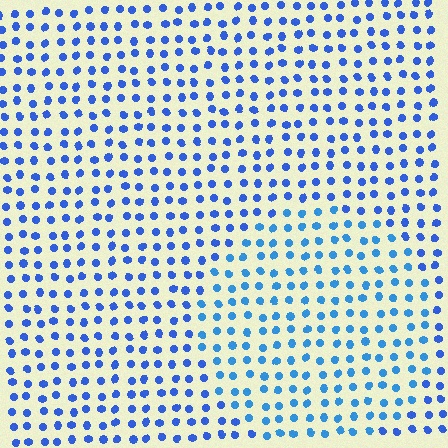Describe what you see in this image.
The image is filled with small blue elements in a uniform arrangement. A circle-shaped region is visible where the elements are tinted to a slightly different hue, forming a subtle color boundary.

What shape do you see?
I see a circle.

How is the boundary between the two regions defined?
The boundary is defined purely by a slight shift in hue (about 18 degrees). Spacing, size, and orientation are identical on both sides.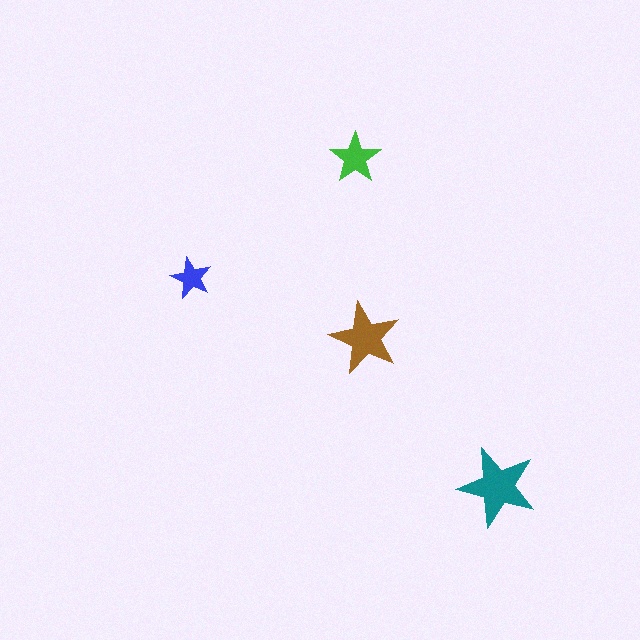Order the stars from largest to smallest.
the teal one, the brown one, the green one, the blue one.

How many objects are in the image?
There are 4 objects in the image.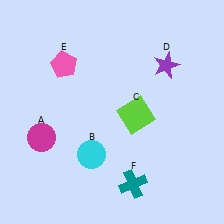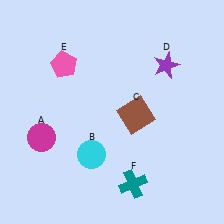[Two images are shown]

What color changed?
The square (C) changed from lime in Image 1 to brown in Image 2.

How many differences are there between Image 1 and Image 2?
There is 1 difference between the two images.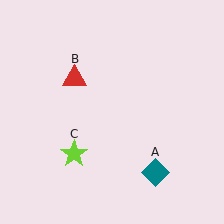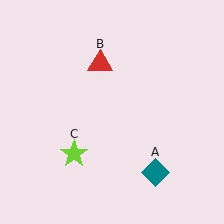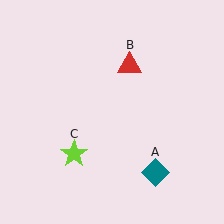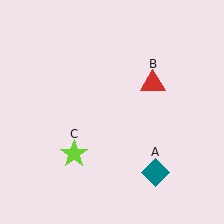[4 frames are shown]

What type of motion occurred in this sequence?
The red triangle (object B) rotated clockwise around the center of the scene.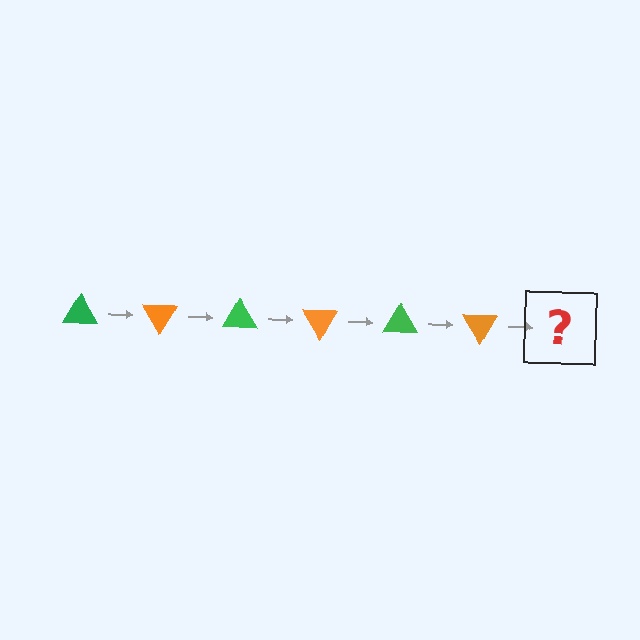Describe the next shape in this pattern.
It should be a green triangle, rotated 360 degrees from the start.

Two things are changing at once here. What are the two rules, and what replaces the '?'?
The two rules are that it rotates 60 degrees each step and the color cycles through green and orange. The '?' should be a green triangle, rotated 360 degrees from the start.